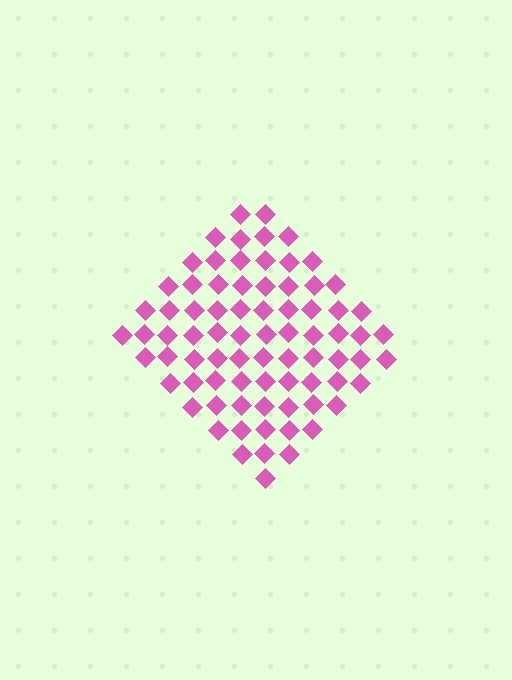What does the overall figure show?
The overall figure shows a diamond.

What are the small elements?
The small elements are diamonds.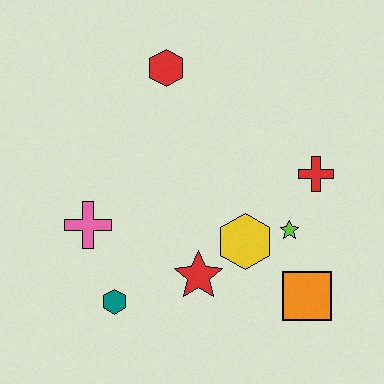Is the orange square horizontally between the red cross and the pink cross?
Yes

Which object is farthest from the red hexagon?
The orange square is farthest from the red hexagon.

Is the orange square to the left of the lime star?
No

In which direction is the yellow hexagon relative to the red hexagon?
The yellow hexagon is below the red hexagon.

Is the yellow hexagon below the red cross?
Yes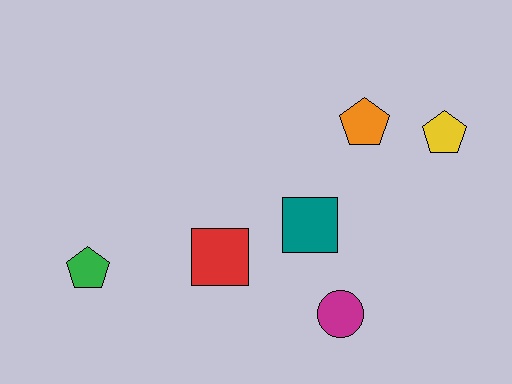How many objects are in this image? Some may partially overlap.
There are 6 objects.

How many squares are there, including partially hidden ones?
There are 2 squares.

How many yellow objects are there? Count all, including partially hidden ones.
There is 1 yellow object.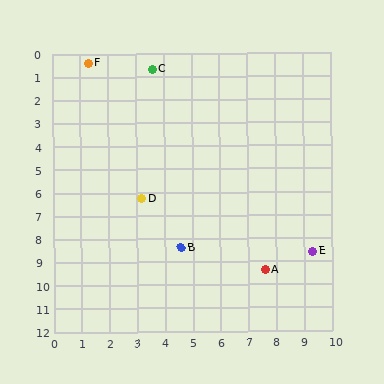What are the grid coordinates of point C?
Point C is at approximately (3.6, 0.7).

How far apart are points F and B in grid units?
Points F and B are about 8.7 grid units apart.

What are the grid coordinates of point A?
Point A is at approximately (7.6, 9.4).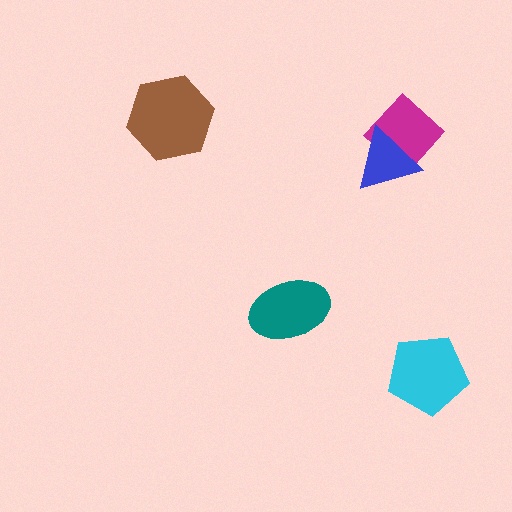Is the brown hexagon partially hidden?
No, no other shape covers it.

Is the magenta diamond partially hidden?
Yes, it is partially covered by another shape.